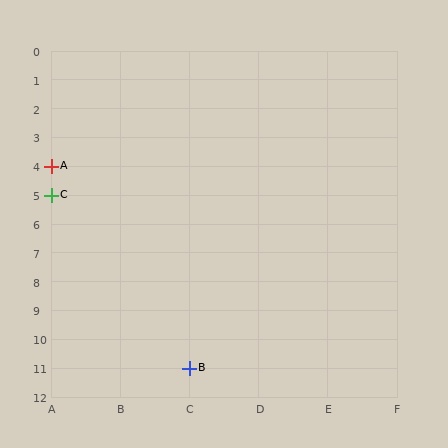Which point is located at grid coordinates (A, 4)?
Point A is at (A, 4).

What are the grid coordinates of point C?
Point C is at grid coordinates (A, 5).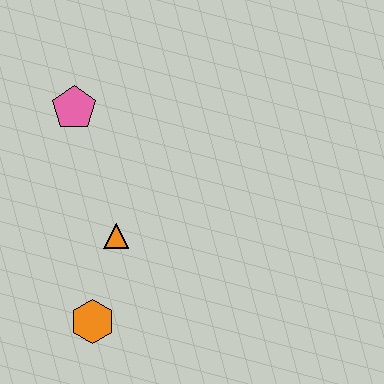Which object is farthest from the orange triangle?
The pink pentagon is farthest from the orange triangle.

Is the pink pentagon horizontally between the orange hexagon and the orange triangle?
No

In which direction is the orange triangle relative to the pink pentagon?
The orange triangle is below the pink pentagon.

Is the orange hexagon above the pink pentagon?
No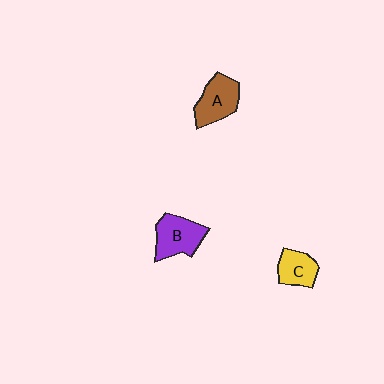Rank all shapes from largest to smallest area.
From largest to smallest: B (purple), A (brown), C (yellow).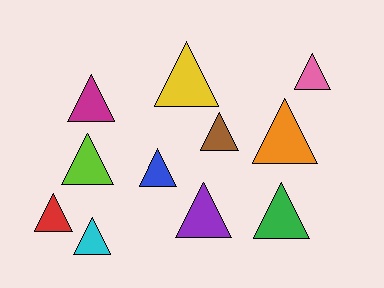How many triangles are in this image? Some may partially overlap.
There are 11 triangles.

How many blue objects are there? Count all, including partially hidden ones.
There is 1 blue object.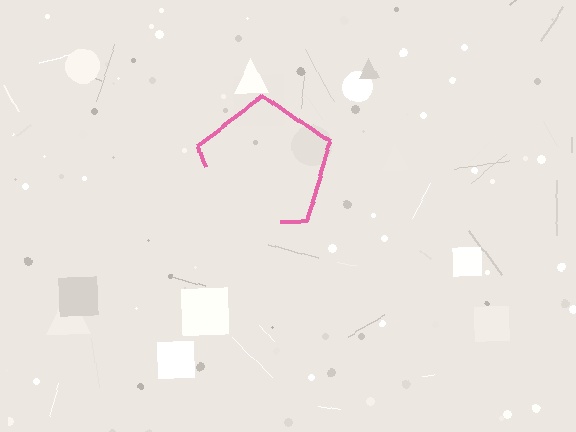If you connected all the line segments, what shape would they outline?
They would outline a pentagon.